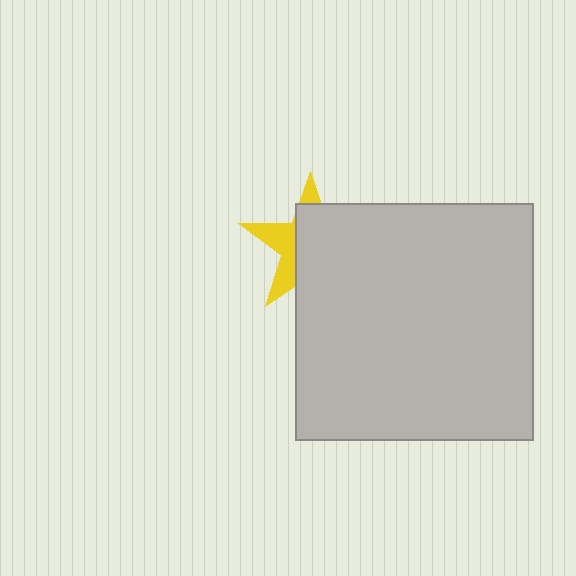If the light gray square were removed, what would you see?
You would see the complete yellow star.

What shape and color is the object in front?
The object in front is a light gray square.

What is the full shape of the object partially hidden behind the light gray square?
The partially hidden object is a yellow star.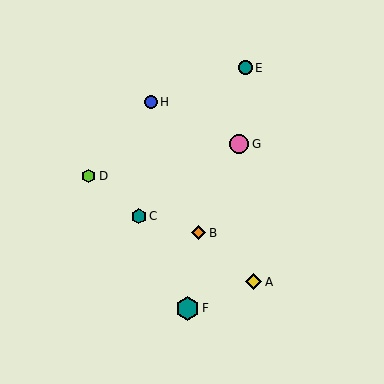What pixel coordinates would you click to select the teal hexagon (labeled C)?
Click at (139, 216) to select the teal hexagon C.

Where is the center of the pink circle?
The center of the pink circle is at (239, 144).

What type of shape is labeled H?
Shape H is a blue circle.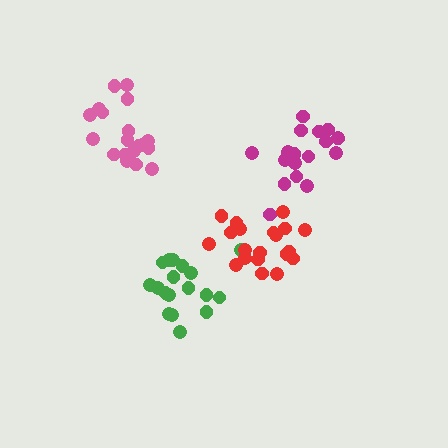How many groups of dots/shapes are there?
There are 4 groups.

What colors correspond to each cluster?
The clusters are colored: magenta, green, pink, red.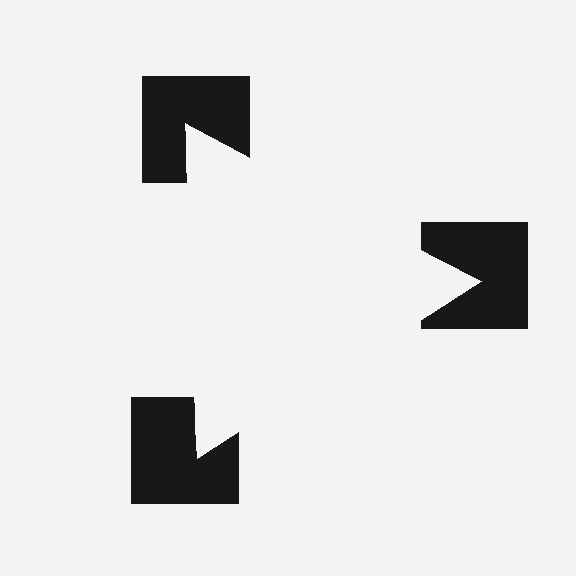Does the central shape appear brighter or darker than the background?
It typically appears slightly brighter than the background, even though no actual brightness change is drawn.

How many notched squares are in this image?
There are 3 — one at each vertex of the illusory triangle.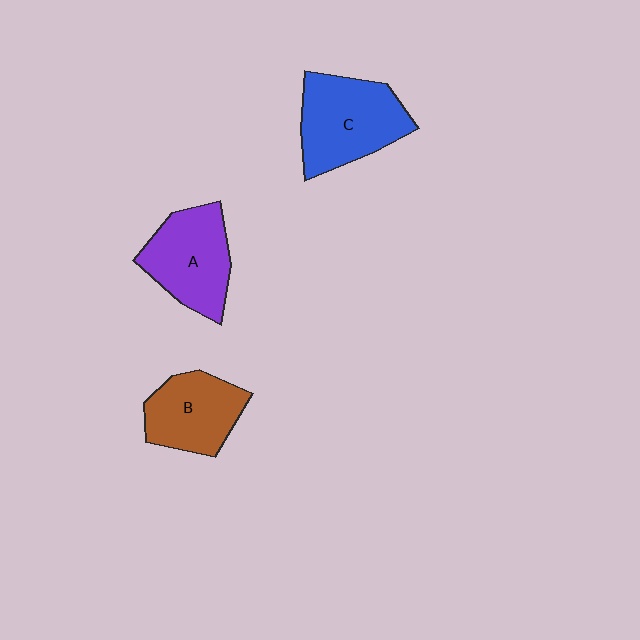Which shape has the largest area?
Shape C (blue).